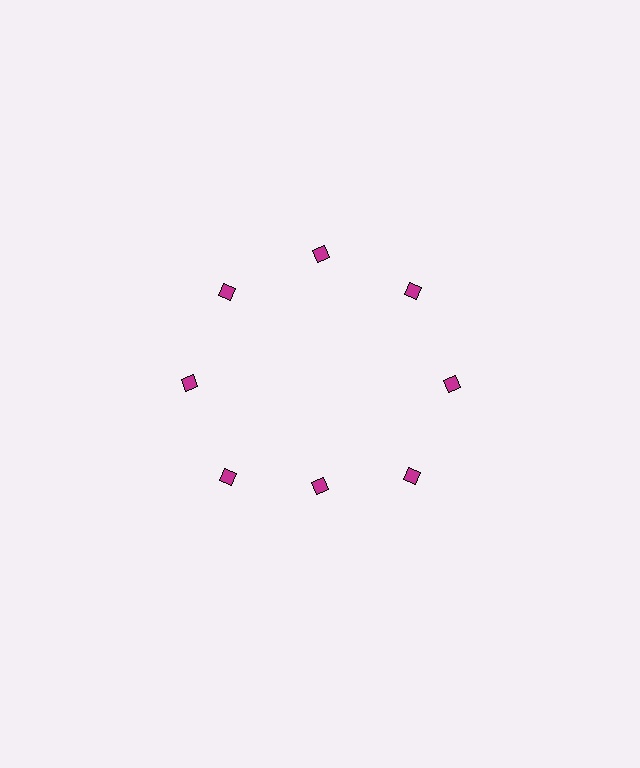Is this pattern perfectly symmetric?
No. The 8 magenta diamonds are arranged in a ring, but one element near the 6 o'clock position is pulled inward toward the center, breaking the 8-fold rotational symmetry.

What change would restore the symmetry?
The symmetry would be restored by moving it outward, back onto the ring so that all 8 diamonds sit at equal angles and equal distance from the center.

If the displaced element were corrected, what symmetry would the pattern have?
It would have 8-fold rotational symmetry — the pattern would map onto itself every 45 degrees.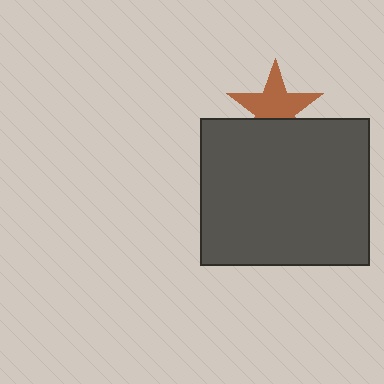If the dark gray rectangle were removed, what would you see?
You would see the complete brown star.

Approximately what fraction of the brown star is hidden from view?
Roughly 34% of the brown star is hidden behind the dark gray rectangle.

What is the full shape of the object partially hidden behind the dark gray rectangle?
The partially hidden object is a brown star.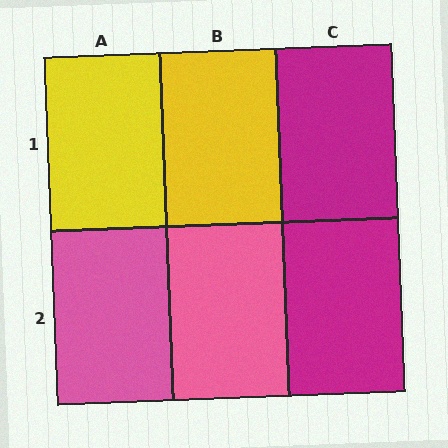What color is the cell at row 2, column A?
Pink.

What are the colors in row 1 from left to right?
Yellow, yellow, magenta.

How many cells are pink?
2 cells are pink.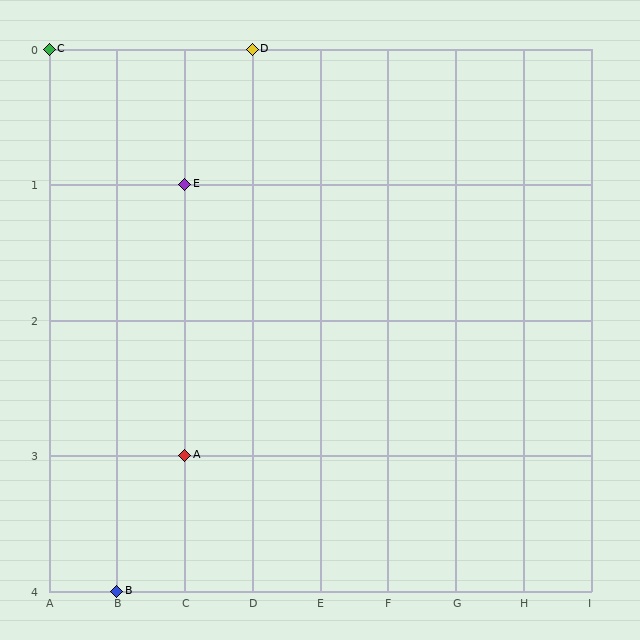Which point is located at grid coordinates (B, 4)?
Point B is at (B, 4).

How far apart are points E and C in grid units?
Points E and C are 2 columns and 1 row apart (about 2.2 grid units diagonally).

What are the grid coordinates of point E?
Point E is at grid coordinates (C, 1).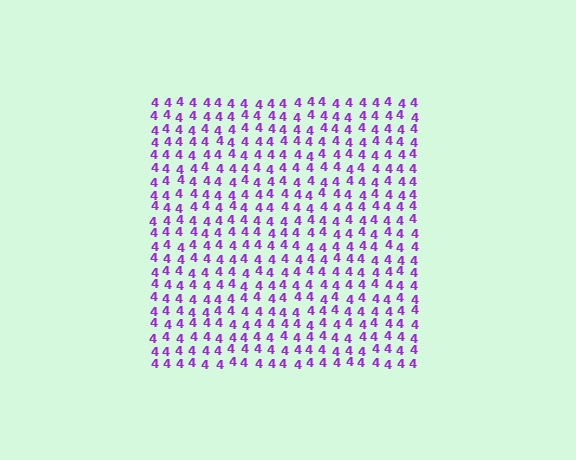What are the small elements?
The small elements are digit 4's.